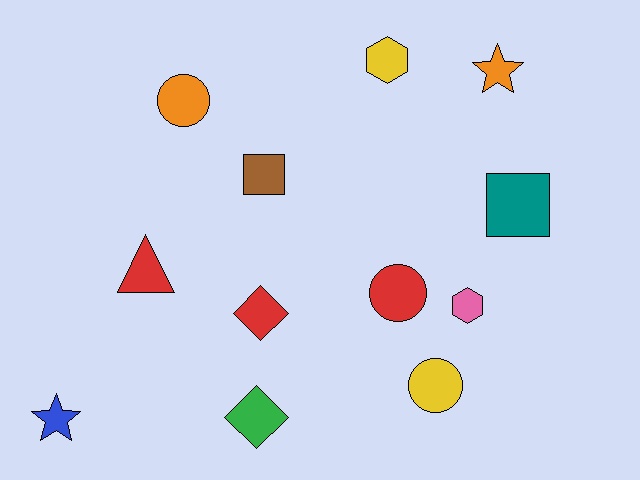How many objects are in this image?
There are 12 objects.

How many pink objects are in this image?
There is 1 pink object.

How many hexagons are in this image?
There are 2 hexagons.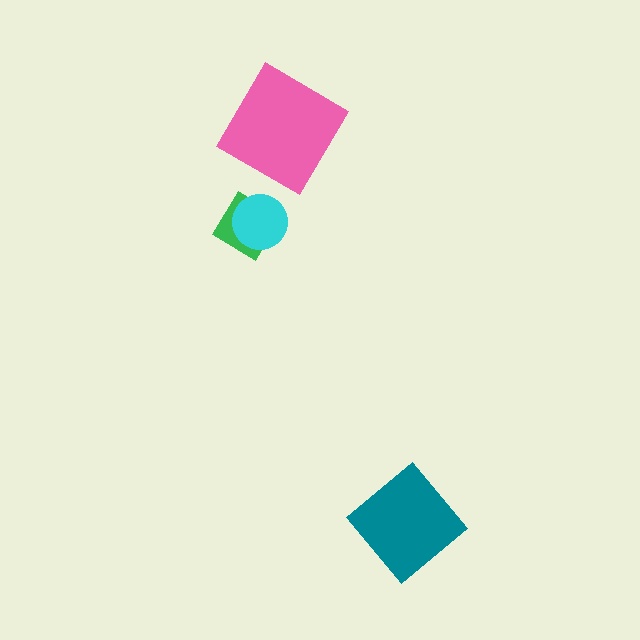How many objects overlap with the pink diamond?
0 objects overlap with the pink diamond.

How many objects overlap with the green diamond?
1 object overlaps with the green diamond.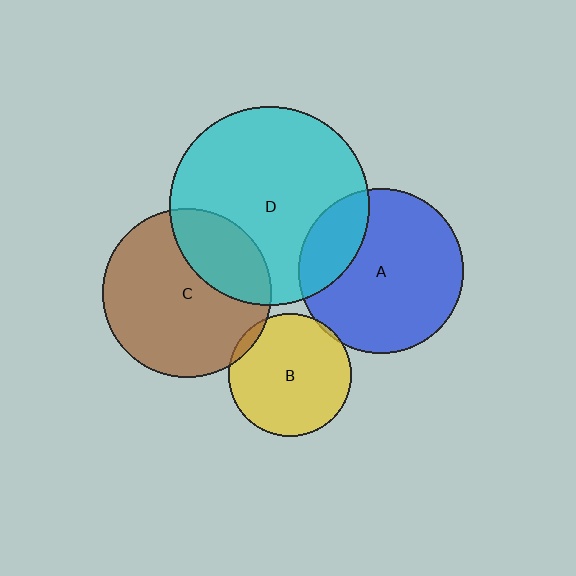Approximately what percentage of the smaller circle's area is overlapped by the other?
Approximately 20%.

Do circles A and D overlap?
Yes.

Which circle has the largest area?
Circle D (cyan).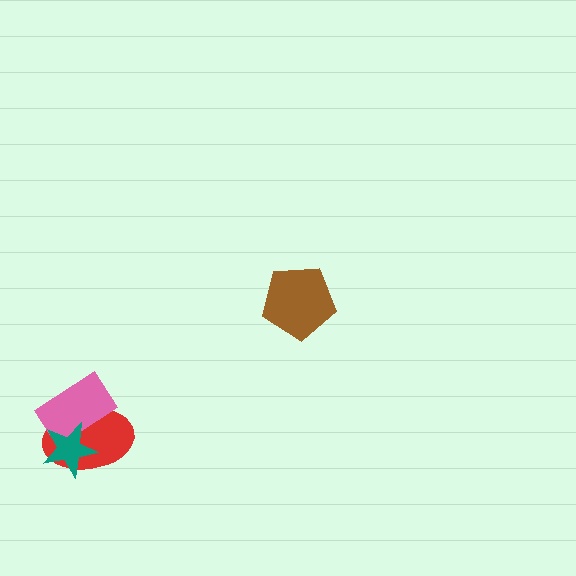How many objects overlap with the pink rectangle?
2 objects overlap with the pink rectangle.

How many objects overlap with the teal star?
2 objects overlap with the teal star.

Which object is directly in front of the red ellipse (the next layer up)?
The pink rectangle is directly in front of the red ellipse.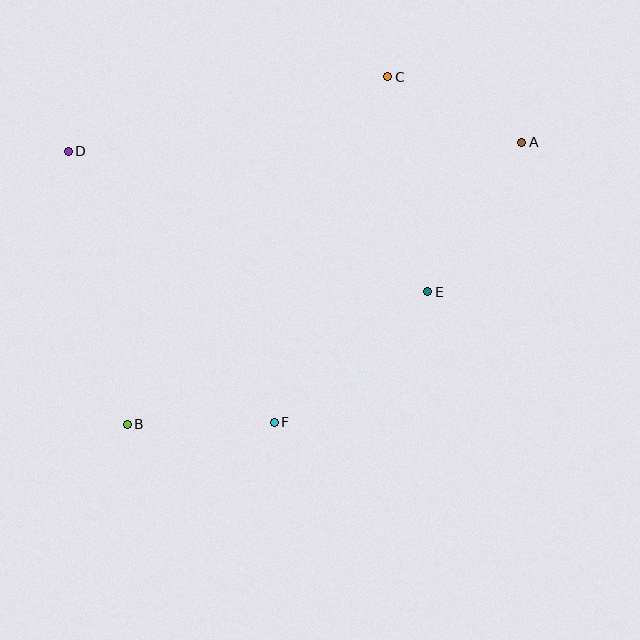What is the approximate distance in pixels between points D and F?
The distance between D and F is approximately 340 pixels.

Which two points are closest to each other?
Points B and F are closest to each other.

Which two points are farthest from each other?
Points A and B are farthest from each other.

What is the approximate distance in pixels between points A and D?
The distance between A and D is approximately 454 pixels.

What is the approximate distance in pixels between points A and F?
The distance between A and F is approximately 374 pixels.